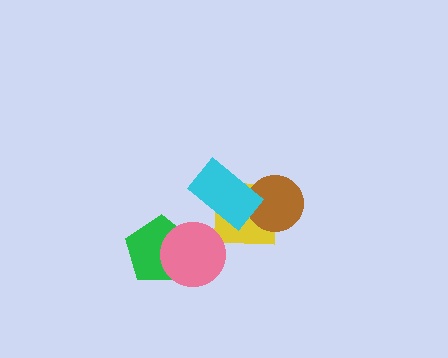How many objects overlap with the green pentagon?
1 object overlaps with the green pentagon.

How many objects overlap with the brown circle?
2 objects overlap with the brown circle.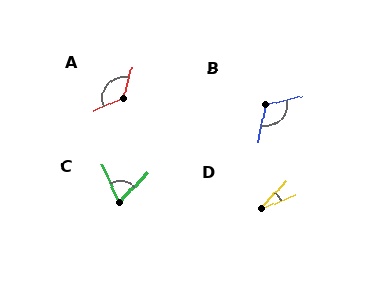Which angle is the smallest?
D, at approximately 26 degrees.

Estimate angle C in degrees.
Approximately 69 degrees.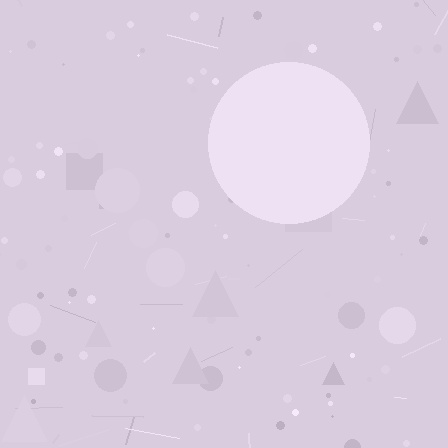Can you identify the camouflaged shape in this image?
The camouflaged shape is a circle.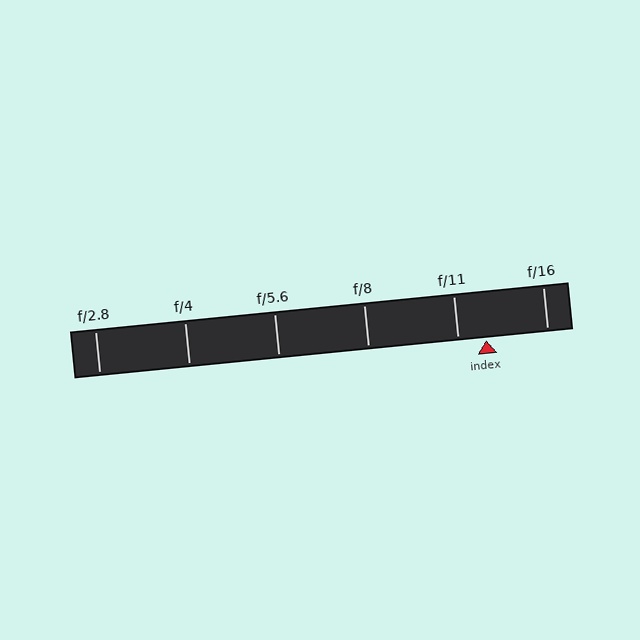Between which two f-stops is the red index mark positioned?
The index mark is between f/11 and f/16.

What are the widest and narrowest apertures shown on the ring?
The widest aperture shown is f/2.8 and the narrowest is f/16.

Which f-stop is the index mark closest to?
The index mark is closest to f/11.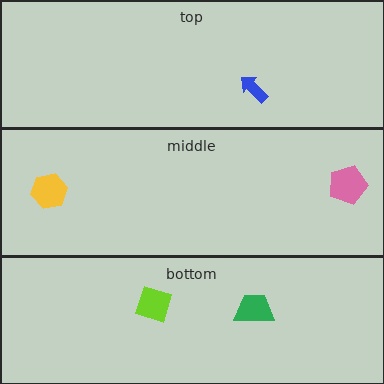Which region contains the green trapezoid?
The bottom region.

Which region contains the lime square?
The bottom region.